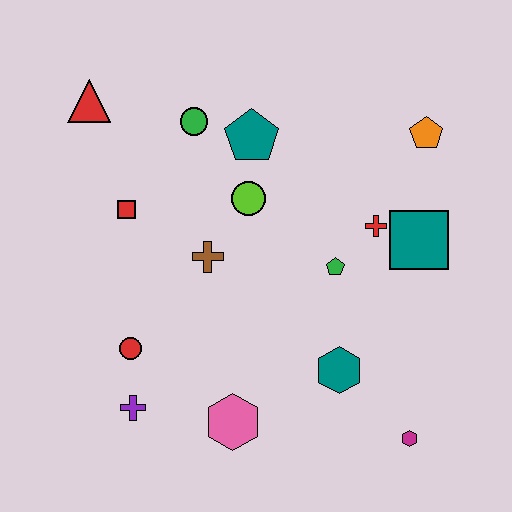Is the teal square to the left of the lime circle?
No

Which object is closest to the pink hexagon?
The purple cross is closest to the pink hexagon.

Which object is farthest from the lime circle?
The magenta hexagon is farthest from the lime circle.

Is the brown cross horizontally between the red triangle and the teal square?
Yes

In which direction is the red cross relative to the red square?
The red cross is to the right of the red square.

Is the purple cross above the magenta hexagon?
Yes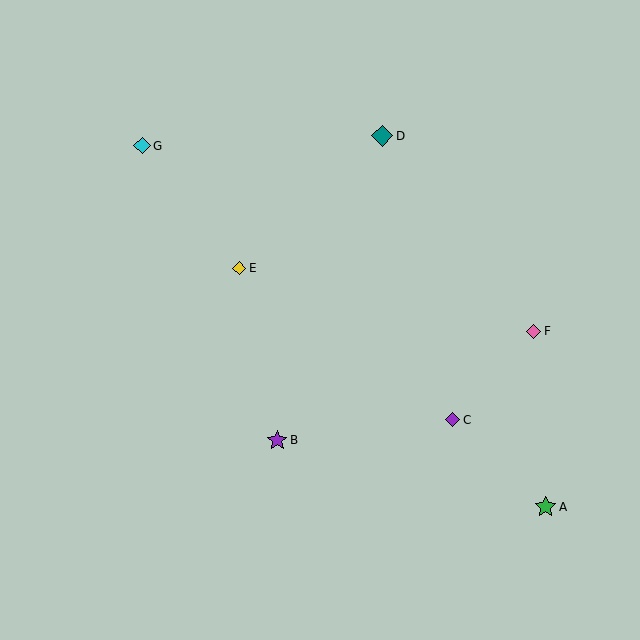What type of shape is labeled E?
Shape E is a yellow diamond.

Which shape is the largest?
The green star (labeled A) is the largest.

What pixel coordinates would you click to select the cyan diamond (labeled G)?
Click at (142, 146) to select the cyan diamond G.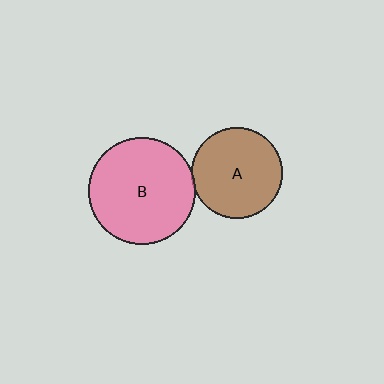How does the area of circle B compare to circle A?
Approximately 1.4 times.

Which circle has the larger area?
Circle B (pink).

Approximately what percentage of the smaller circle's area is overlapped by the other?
Approximately 5%.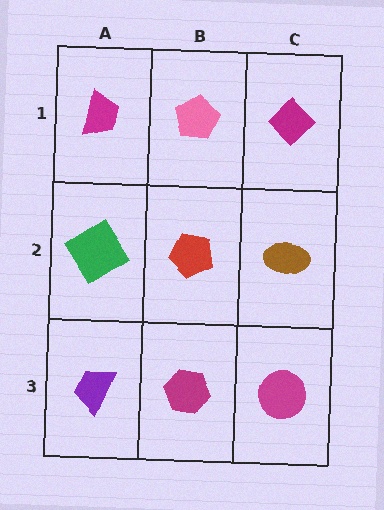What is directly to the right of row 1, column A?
A pink pentagon.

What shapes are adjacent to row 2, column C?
A magenta diamond (row 1, column C), a magenta circle (row 3, column C), a red pentagon (row 2, column B).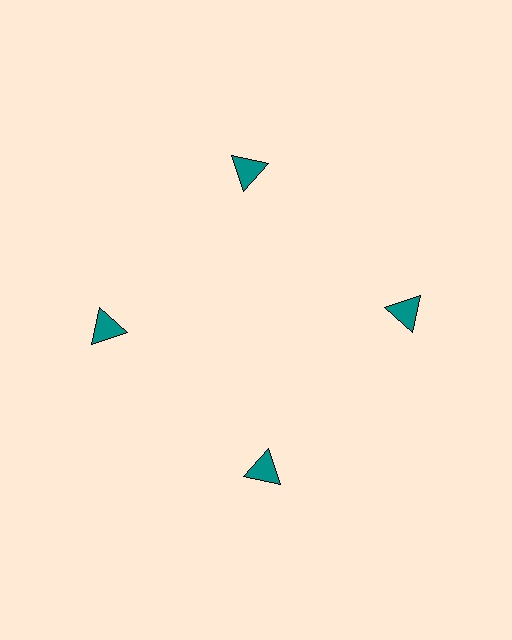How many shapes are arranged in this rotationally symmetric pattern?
There are 4 shapes, arranged in 4 groups of 1.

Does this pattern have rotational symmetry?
Yes, this pattern has 4-fold rotational symmetry. It looks the same after rotating 90 degrees around the center.